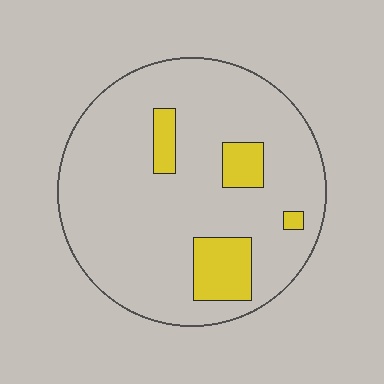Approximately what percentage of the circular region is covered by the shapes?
Approximately 15%.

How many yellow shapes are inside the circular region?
4.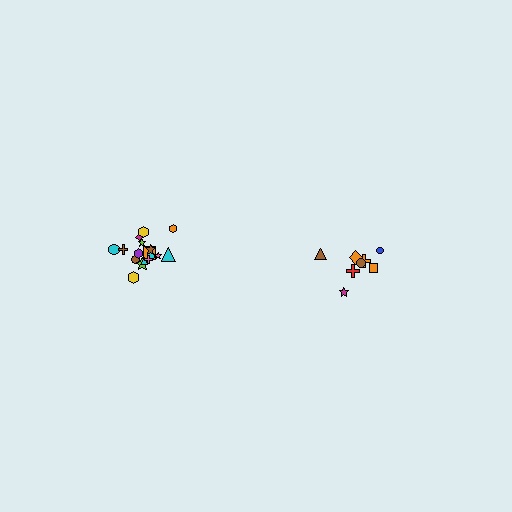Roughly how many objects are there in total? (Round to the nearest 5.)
Roughly 25 objects in total.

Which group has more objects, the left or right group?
The left group.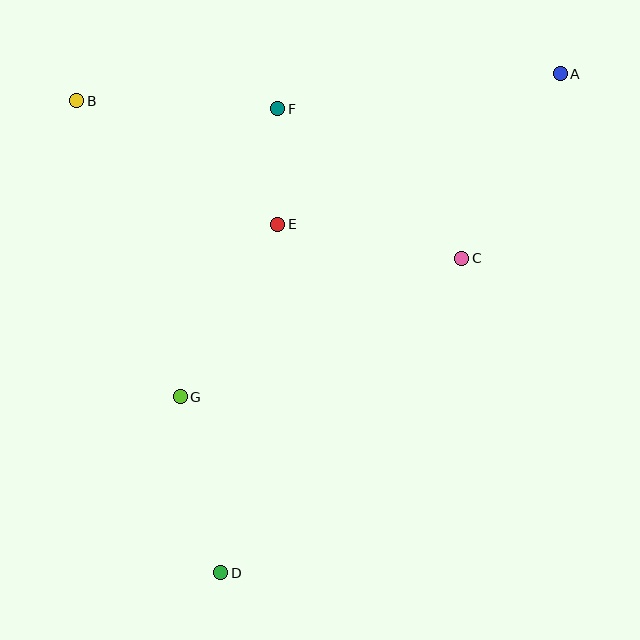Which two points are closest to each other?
Points E and F are closest to each other.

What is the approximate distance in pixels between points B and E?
The distance between B and E is approximately 236 pixels.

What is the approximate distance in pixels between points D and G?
The distance between D and G is approximately 180 pixels.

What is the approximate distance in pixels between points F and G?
The distance between F and G is approximately 304 pixels.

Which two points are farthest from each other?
Points A and D are farthest from each other.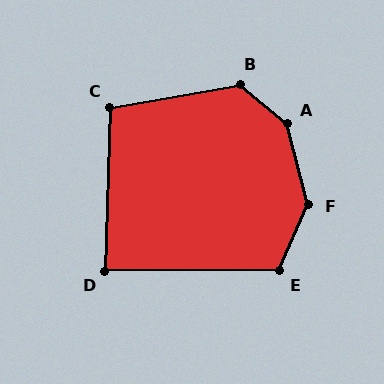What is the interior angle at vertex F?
Approximately 141 degrees (obtuse).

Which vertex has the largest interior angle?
A, at approximately 144 degrees.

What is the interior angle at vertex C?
Approximately 102 degrees (obtuse).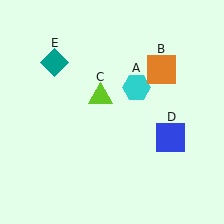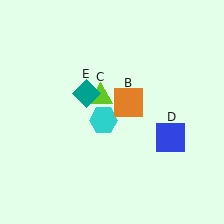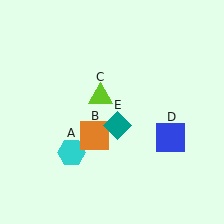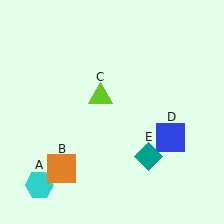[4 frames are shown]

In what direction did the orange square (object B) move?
The orange square (object B) moved down and to the left.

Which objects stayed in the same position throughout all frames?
Lime triangle (object C) and blue square (object D) remained stationary.